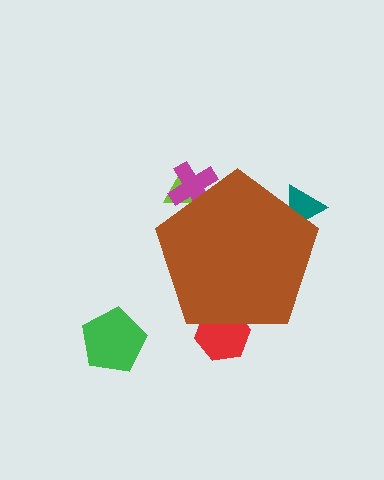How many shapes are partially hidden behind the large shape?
4 shapes are partially hidden.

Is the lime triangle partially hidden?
Yes, the lime triangle is partially hidden behind the brown pentagon.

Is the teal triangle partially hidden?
Yes, the teal triangle is partially hidden behind the brown pentagon.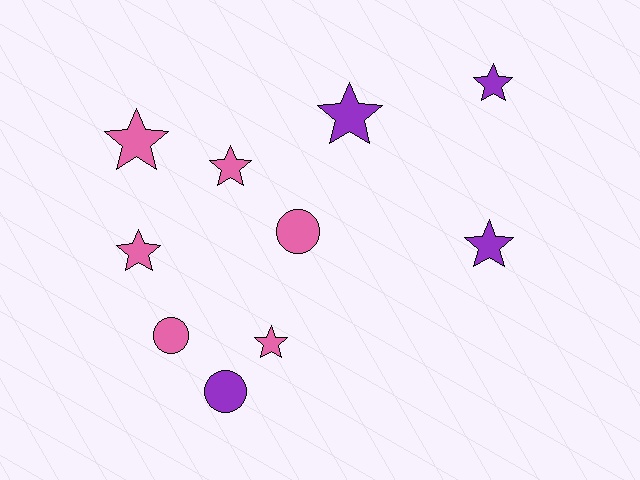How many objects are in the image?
There are 10 objects.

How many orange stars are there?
There are no orange stars.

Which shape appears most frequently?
Star, with 7 objects.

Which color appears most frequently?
Pink, with 6 objects.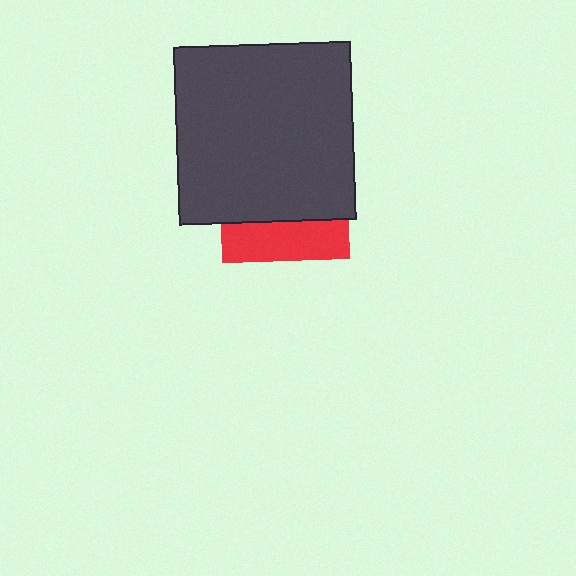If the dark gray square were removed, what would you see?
You would see the complete red square.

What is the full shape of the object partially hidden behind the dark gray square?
The partially hidden object is a red square.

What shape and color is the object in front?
The object in front is a dark gray square.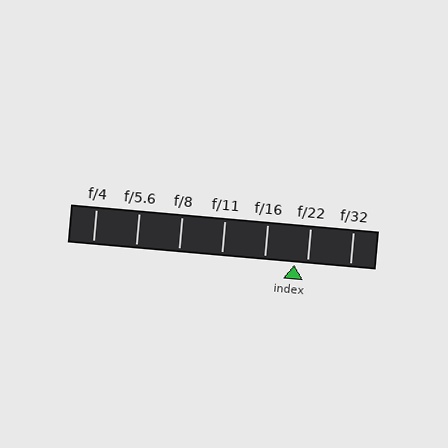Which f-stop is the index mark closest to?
The index mark is closest to f/22.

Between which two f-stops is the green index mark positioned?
The index mark is between f/16 and f/22.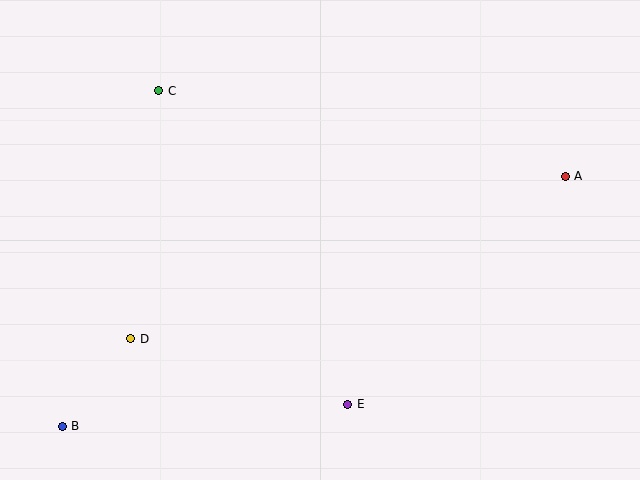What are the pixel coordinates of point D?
Point D is at (131, 339).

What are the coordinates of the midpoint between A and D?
The midpoint between A and D is at (348, 258).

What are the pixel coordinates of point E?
Point E is at (348, 404).